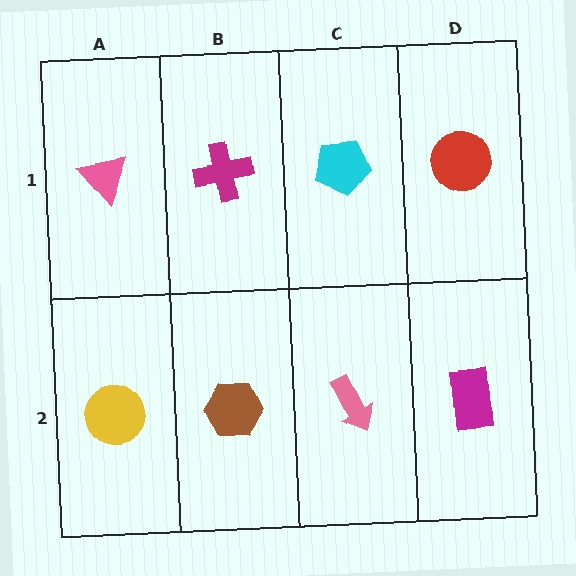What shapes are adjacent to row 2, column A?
A pink triangle (row 1, column A), a brown hexagon (row 2, column B).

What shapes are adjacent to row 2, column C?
A cyan pentagon (row 1, column C), a brown hexagon (row 2, column B), a magenta rectangle (row 2, column D).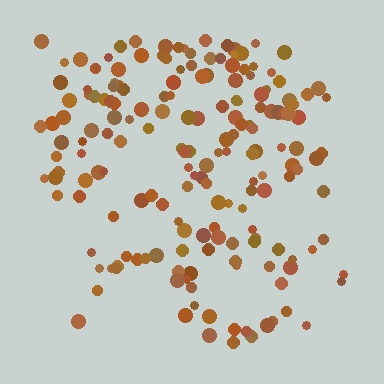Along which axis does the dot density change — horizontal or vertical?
Vertical.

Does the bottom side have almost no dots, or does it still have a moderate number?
Still a moderate number, just noticeably fewer than the top.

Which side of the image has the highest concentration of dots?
The top.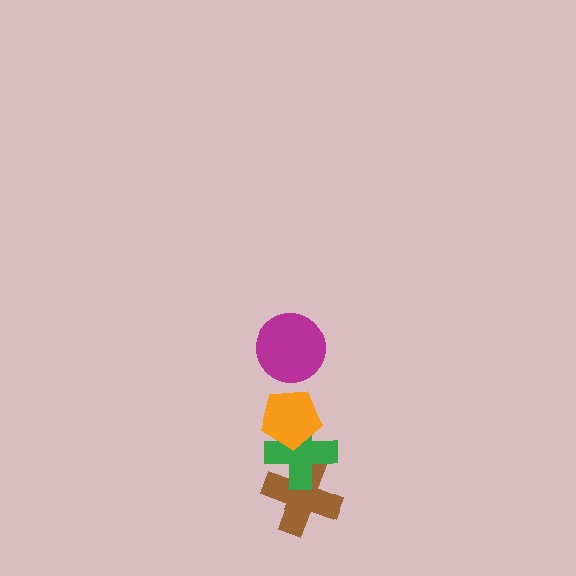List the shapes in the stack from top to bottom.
From top to bottom: the magenta circle, the orange pentagon, the green cross, the brown cross.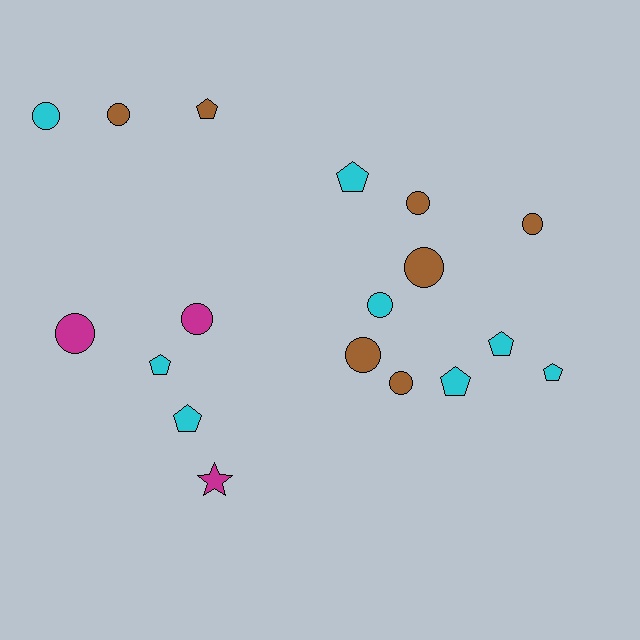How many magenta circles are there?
There are 2 magenta circles.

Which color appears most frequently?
Cyan, with 8 objects.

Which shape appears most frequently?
Circle, with 10 objects.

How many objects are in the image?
There are 18 objects.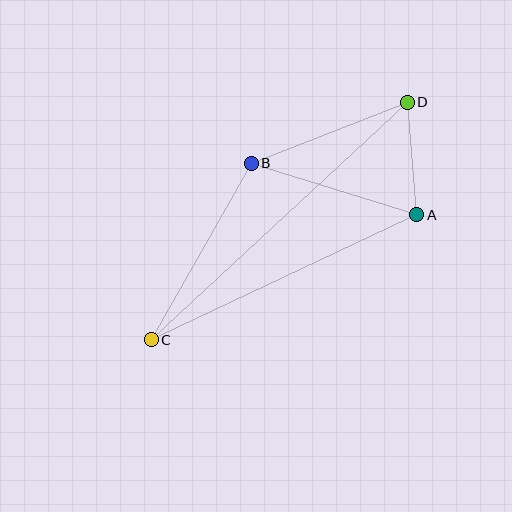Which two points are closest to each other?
Points A and D are closest to each other.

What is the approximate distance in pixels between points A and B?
The distance between A and B is approximately 173 pixels.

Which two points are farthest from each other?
Points C and D are farthest from each other.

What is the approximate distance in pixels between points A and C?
The distance between A and C is approximately 293 pixels.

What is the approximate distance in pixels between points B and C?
The distance between B and C is approximately 203 pixels.